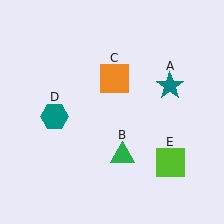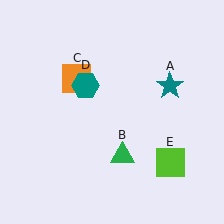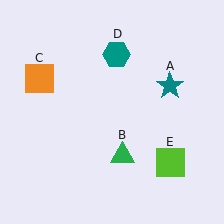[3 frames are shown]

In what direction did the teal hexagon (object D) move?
The teal hexagon (object D) moved up and to the right.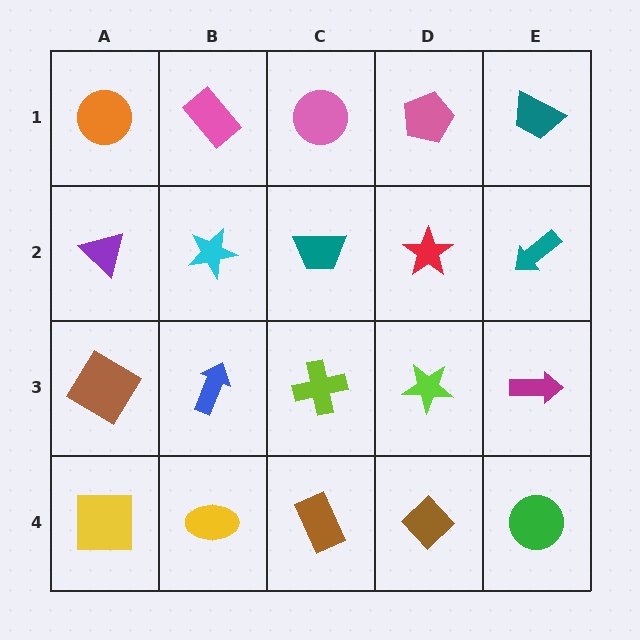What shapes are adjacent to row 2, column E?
A teal trapezoid (row 1, column E), a magenta arrow (row 3, column E), a red star (row 2, column D).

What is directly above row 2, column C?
A pink circle.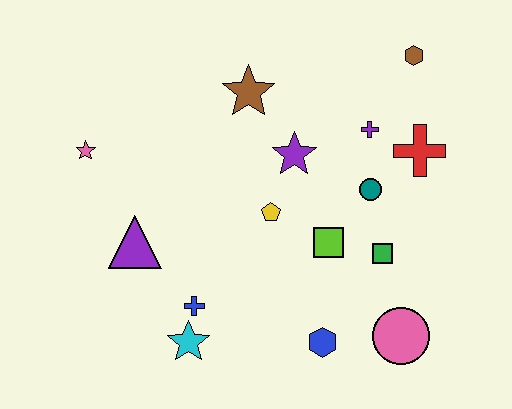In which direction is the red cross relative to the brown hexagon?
The red cross is below the brown hexagon.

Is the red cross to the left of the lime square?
No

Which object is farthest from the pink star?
The pink circle is farthest from the pink star.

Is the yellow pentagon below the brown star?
Yes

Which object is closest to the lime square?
The green square is closest to the lime square.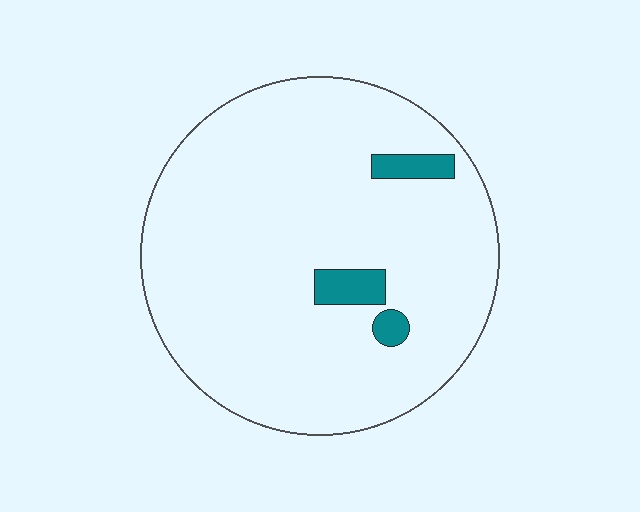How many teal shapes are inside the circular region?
3.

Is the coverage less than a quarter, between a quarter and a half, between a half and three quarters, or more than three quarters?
Less than a quarter.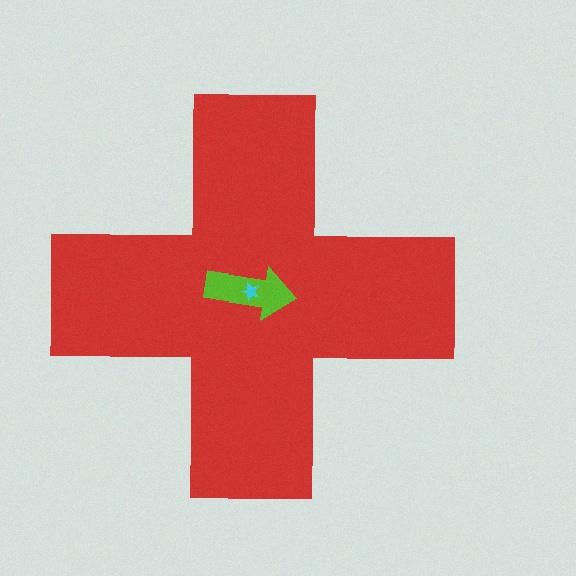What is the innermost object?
The cyan star.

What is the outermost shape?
The red cross.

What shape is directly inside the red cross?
The lime arrow.